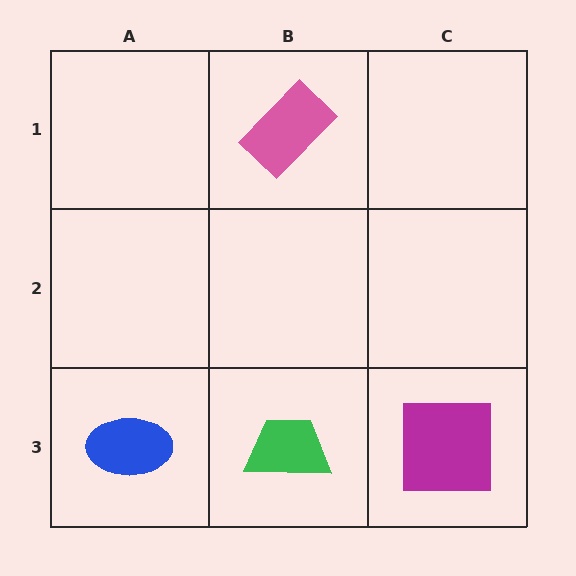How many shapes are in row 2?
0 shapes.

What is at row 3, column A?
A blue ellipse.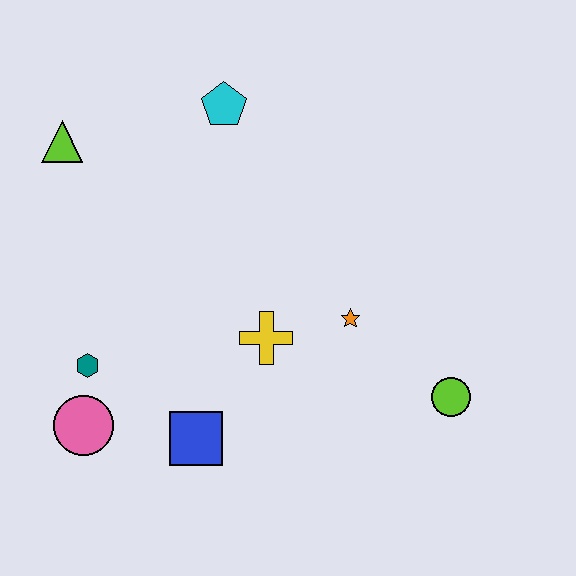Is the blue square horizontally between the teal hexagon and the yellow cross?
Yes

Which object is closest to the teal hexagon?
The pink circle is closest to the teal hexagon.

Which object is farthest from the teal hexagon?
The lime circle is farthest from the teal hexagon.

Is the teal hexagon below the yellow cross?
Yes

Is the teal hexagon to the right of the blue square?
No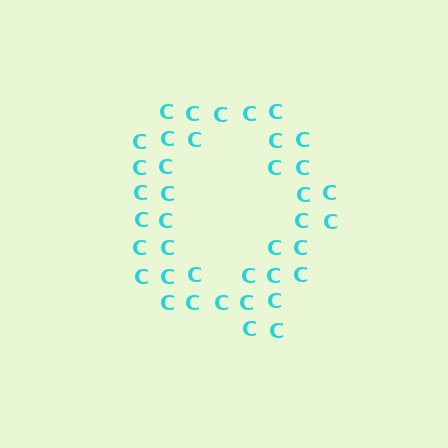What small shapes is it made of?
It is made of small letter C's.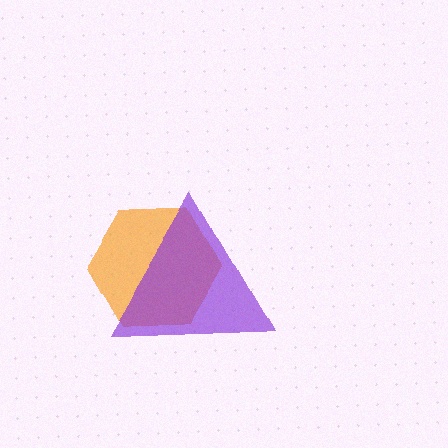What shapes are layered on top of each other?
The layered shapes are: an orange hexagon, a purple triangle.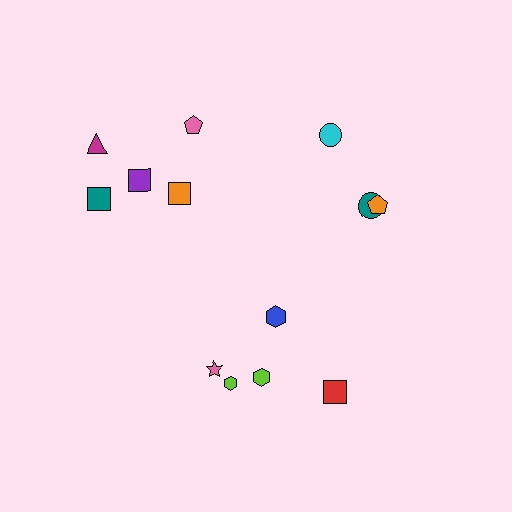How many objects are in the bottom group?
There are 5 objects.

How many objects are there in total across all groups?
There are 13 objects.